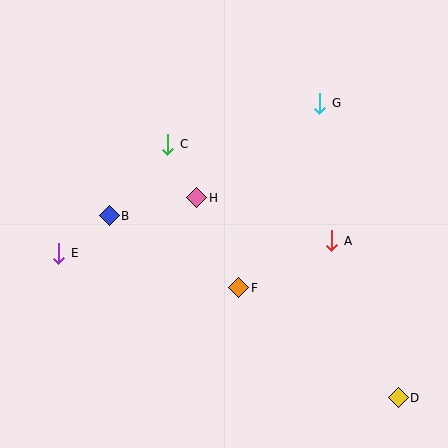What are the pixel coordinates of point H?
Point H is at (197, 198).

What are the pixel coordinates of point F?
Point F is at (239, 288).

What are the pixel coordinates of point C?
Point C is at (168, 144).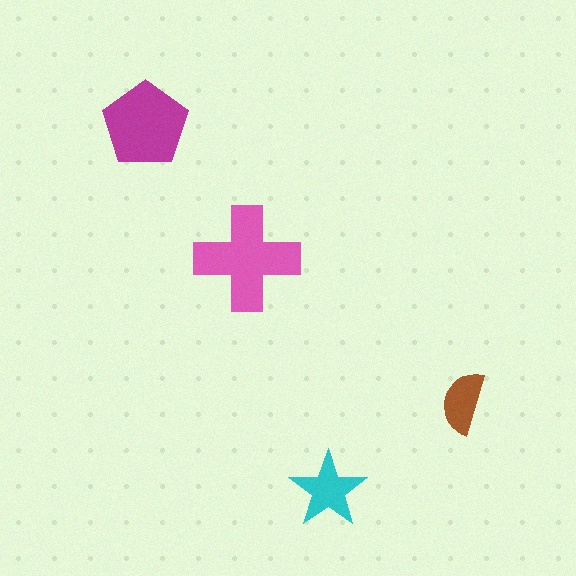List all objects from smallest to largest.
The brown semicircle, the cyan star, the magenta pentagon, the pink cross.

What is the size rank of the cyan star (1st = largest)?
3rd.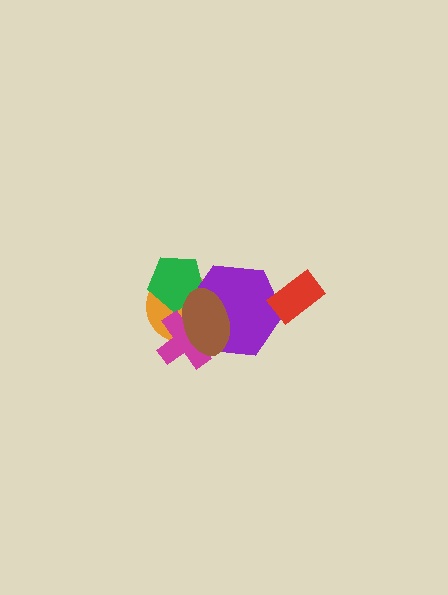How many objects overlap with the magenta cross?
3 objects overlap with the magenta cross.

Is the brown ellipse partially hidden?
No, no other shape covers it.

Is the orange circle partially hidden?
Yes, it is partially covered by another shape.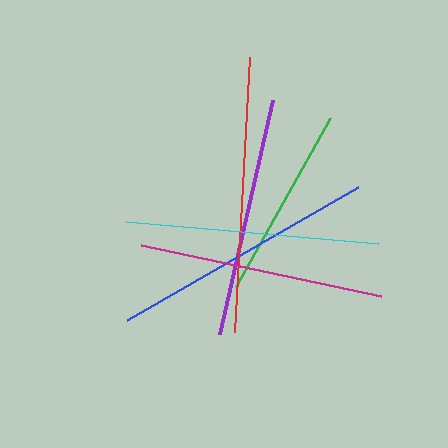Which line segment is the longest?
The red line is the longest at approximately 275 pixels.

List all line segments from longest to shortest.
From longest to shortest: red, blue, cyan, magenta, purple, green.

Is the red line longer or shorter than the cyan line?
The red line is longer than the cyan line.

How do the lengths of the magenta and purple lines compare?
The magenta and purple lines are approximately the same length.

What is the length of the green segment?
The green segment is approximately 192 pixels long.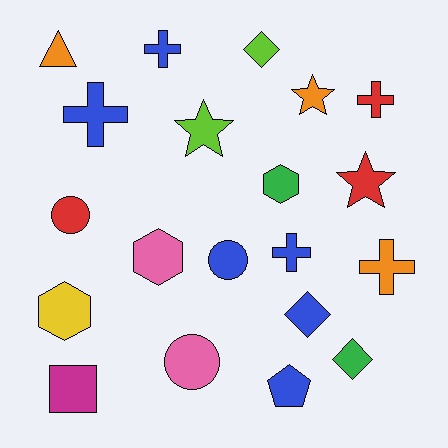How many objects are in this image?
There are 20 objects.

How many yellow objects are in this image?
There is 1 yellow object.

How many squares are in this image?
There is 1 square.